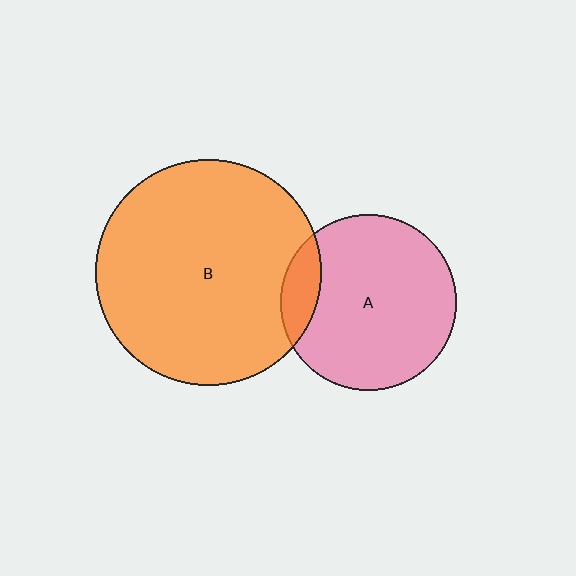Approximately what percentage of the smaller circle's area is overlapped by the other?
Approximately 15%.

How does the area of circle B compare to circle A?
Approximately 1.7 times.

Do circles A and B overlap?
Yes.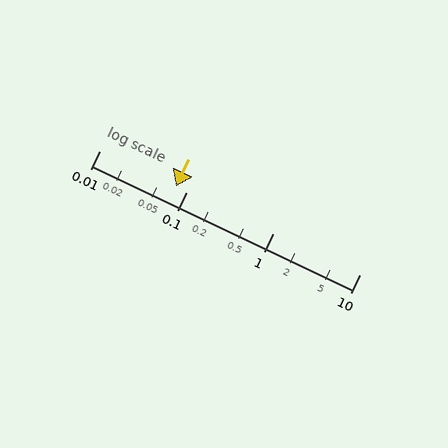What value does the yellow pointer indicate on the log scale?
The pointer indicates approximately 0.075.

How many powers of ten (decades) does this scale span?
The scale spans 3 decades, from 0.01 to 10.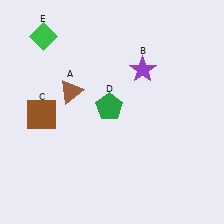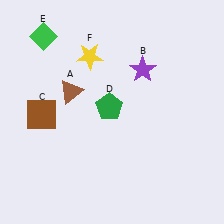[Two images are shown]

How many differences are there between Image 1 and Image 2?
There is 1 difference between the two images.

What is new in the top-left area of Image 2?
A yellow star (F) was added in the top-left area of Image 2.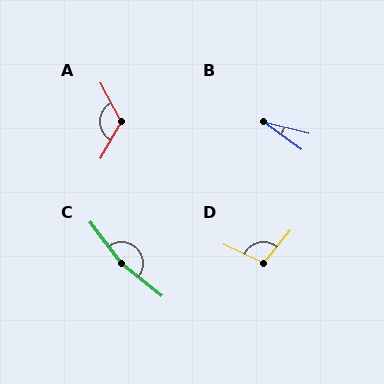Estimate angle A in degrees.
Approximately 122 degrees.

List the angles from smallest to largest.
B (22°), D (105°), A (122°), C (166°).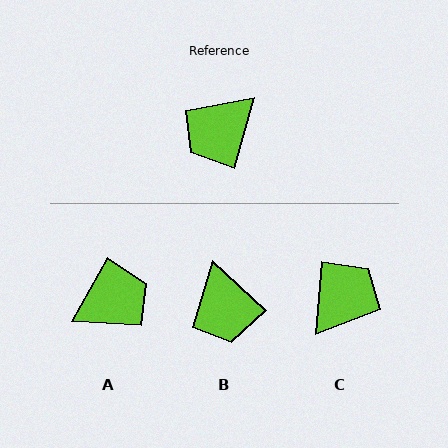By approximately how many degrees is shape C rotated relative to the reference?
Approximately 169 degrees clockwise.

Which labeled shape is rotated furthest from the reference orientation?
C, about 169 degrees away.